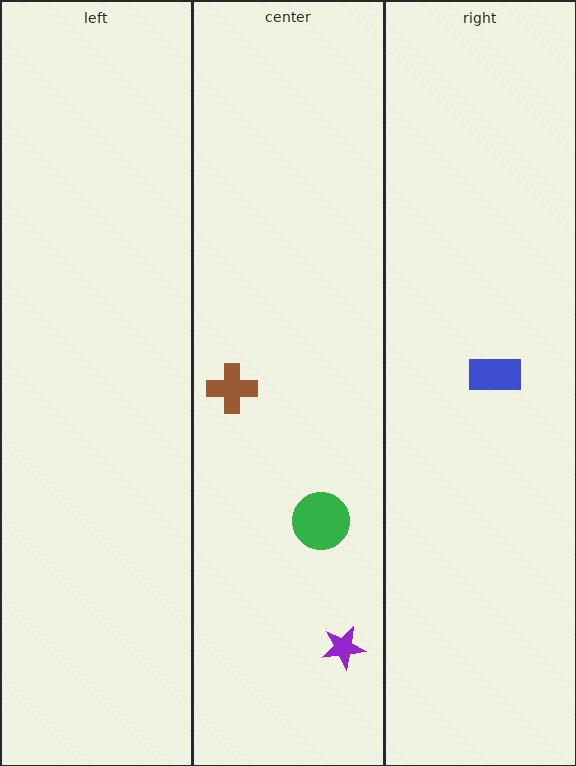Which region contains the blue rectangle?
The right region.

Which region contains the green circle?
The center region.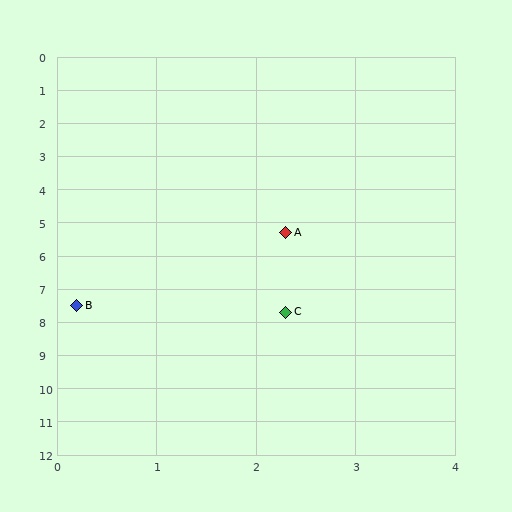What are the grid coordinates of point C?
Point C is at approximately (2.3, 7.7).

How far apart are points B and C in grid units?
Points B and C are about 2.1 grid units apart.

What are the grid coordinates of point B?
Point B is at approximately (0.2, 7.5).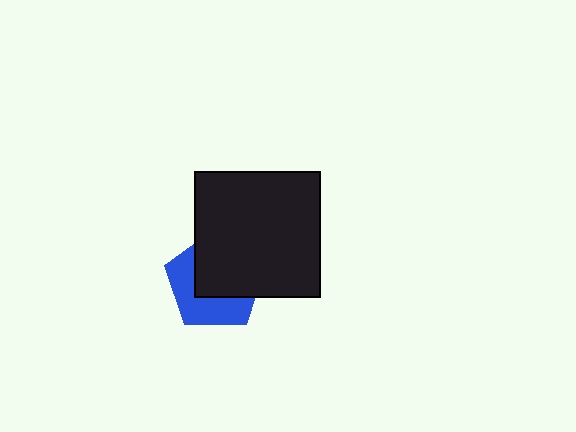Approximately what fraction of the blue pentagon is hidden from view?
Roughly 55% of the blue pentagon is hidden behind the black square.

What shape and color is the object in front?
The object in front is a black square.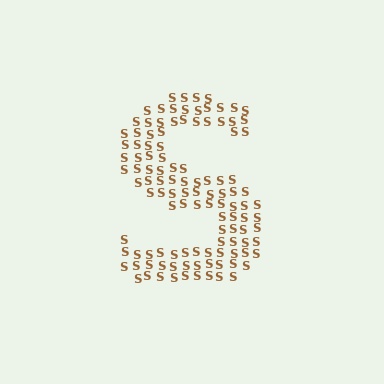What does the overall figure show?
The overall figure shows the letter S.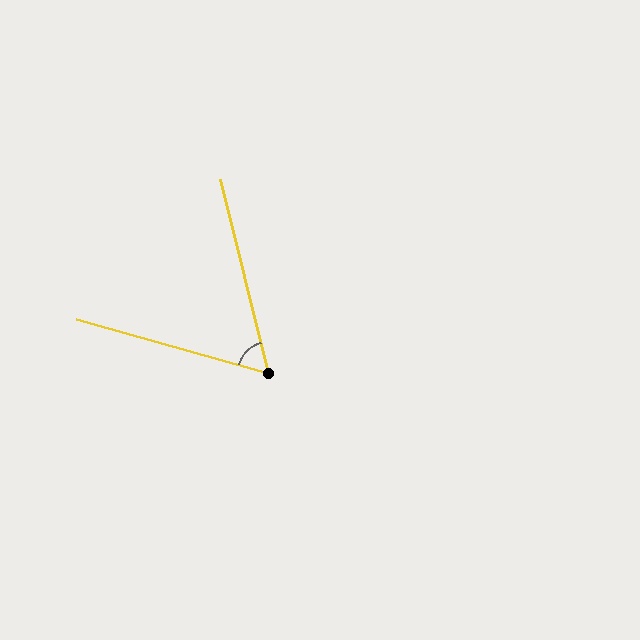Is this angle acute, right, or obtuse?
It is acute.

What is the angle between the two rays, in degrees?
Approximately 61 degrees.